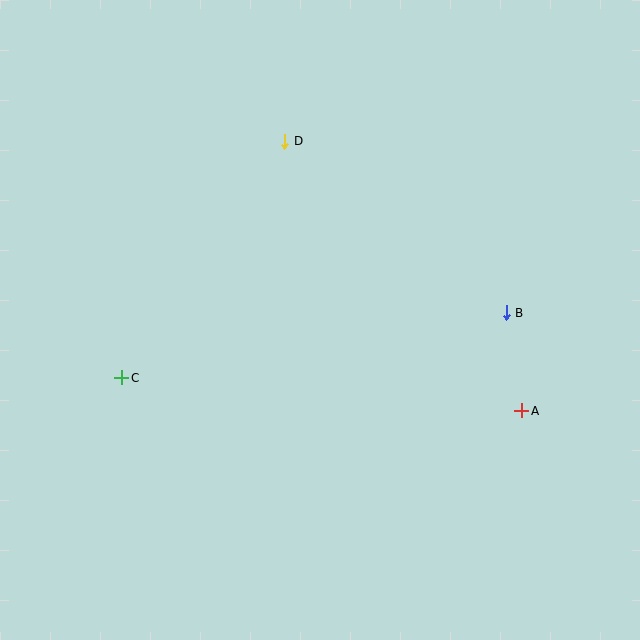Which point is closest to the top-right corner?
Point B is closest to the top-right corner.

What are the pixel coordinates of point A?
Point A is at (522, 411).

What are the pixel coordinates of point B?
Point B is at (506, 313).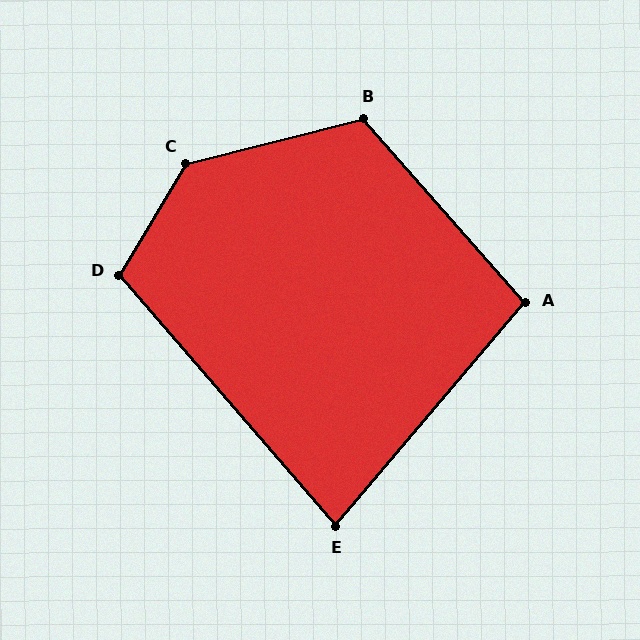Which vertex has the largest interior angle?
C, at approximately 135 degrees.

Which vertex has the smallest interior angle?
E, at approximately 81 degrees.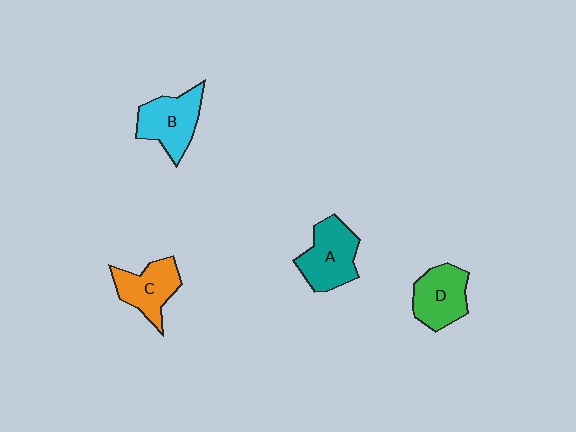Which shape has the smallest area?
Shape C (orange).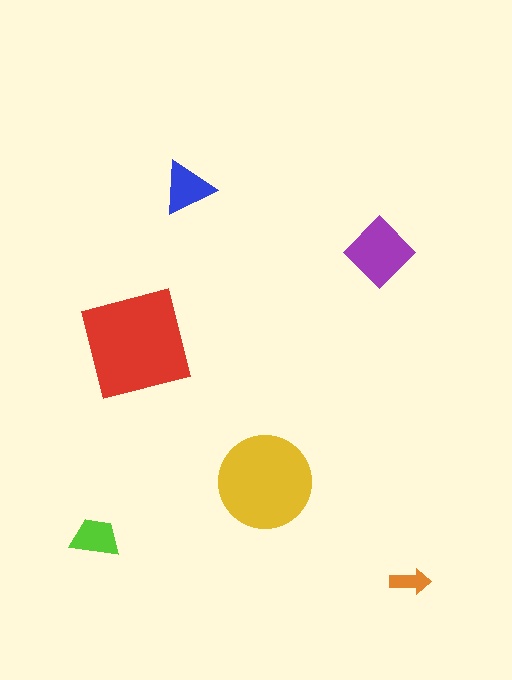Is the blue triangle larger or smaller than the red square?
Smaller.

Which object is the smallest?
The orange arrow.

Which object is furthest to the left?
The lime trapezoid is leftmost.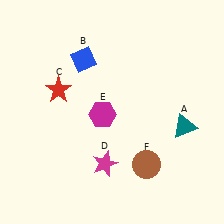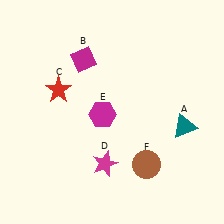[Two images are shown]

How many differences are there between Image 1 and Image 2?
There is 1 difference between the two images.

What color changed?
The diamond (B) changed from blue in Image 1 to magenta in Image 2.